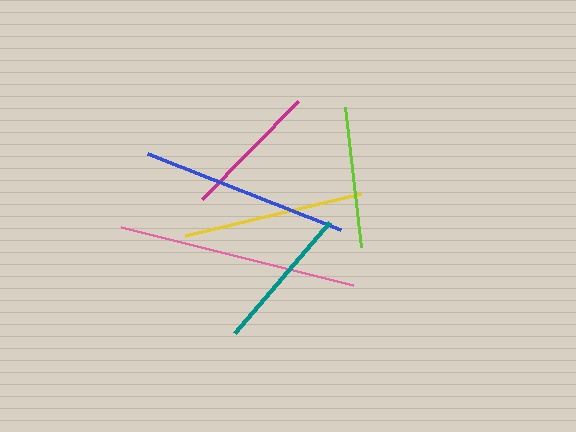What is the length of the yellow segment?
The yellow segment is approximately 180 pixels long.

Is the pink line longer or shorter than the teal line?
The pink line is longer than the teal line.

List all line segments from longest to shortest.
From longest to shortest: pink, blue, yellow, teal, lime, magenta.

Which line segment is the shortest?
The magenta line is the shortest at approximately 138 pixels.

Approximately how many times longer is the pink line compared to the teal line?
The pink line is approximately 1.6 times the length of the teal line.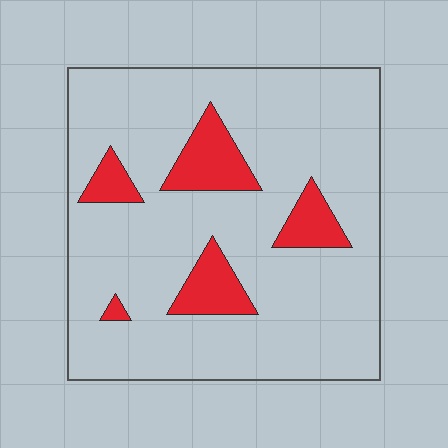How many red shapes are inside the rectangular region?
5.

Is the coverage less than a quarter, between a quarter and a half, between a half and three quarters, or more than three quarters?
Less than a quarter.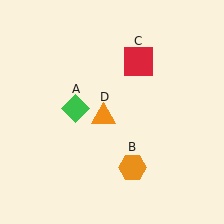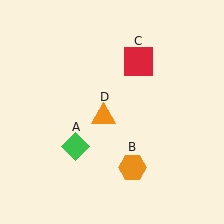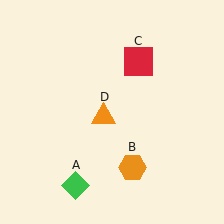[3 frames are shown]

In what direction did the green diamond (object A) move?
The green diamond (object A) moved down.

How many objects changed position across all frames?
1 object changed position: green diamond (object A).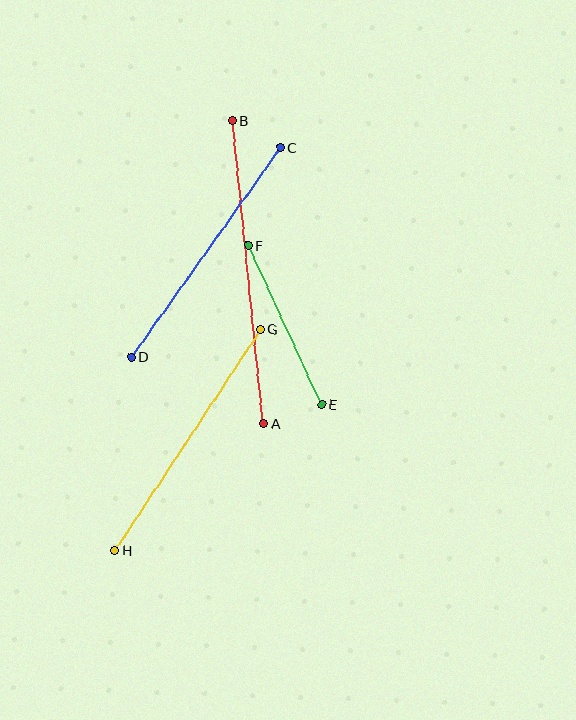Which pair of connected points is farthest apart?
Points A and B are farthest apart.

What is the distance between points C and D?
The distance is approximately 257 pixels.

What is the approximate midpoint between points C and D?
The midpoint is at approximately (206, 252) pixels.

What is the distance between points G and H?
The distance is approximately 264 pixels.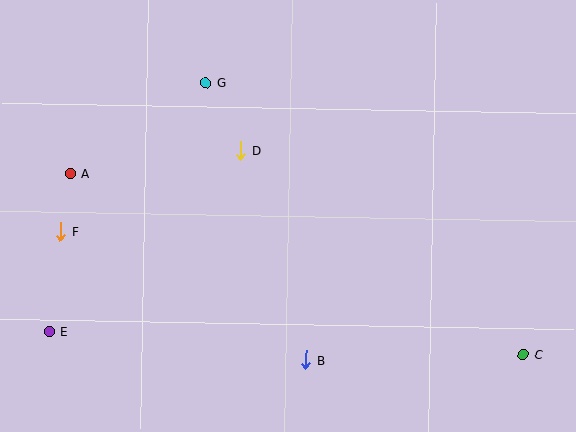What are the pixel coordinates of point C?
Point C is at (523, 355).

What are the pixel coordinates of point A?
Point A is at (70, 174).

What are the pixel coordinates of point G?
Point G is at (206, 83).